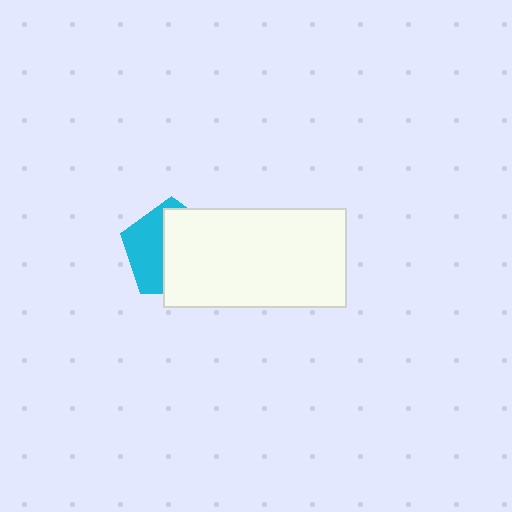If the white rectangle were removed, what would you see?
You would see the complete cyan pentagon.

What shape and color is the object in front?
The object in front is a white rectangle.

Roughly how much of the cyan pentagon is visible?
A small part of it is visible (roughly 41%).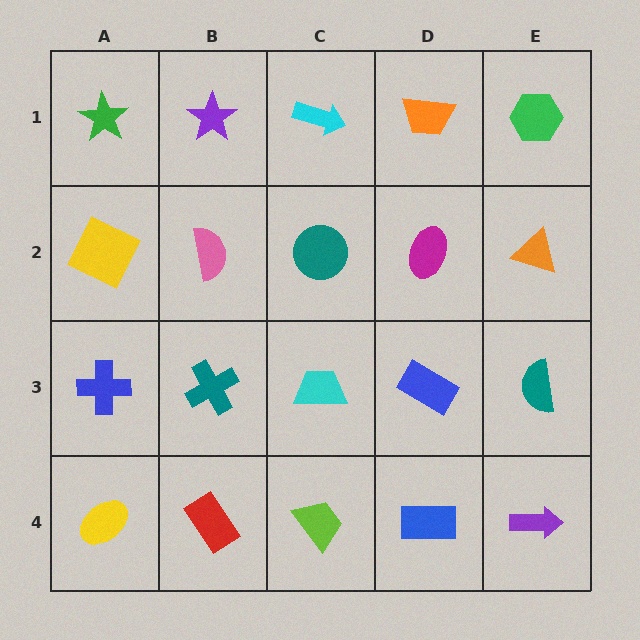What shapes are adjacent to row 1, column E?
An orange triangle (row 2, column E), an orange trapezoid (row 1, column D).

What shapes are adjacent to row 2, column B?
A purple star (row 1, column B), a teal cross (row 3, column B), a yellow square (row 2, column A), a teal circle (row 2, column C).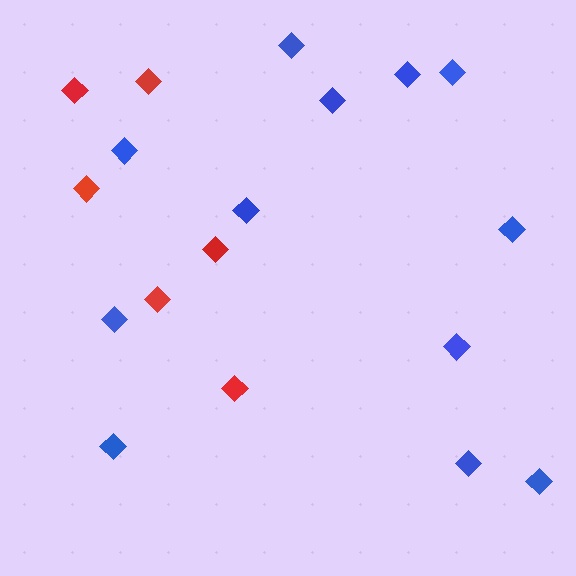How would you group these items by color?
There are 2 groups: one group of red diamonds (6) and one group of blue diamonds (12).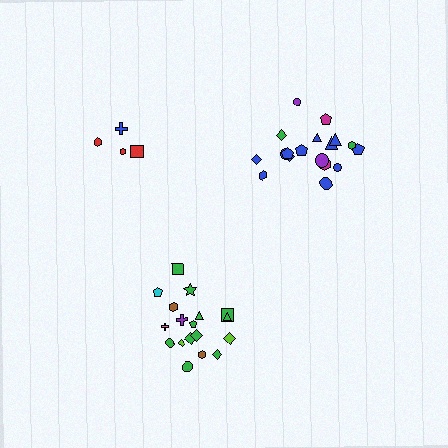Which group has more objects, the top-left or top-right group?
The top-right group.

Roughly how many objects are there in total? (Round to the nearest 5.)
Roughly 40 objects in total.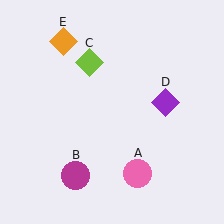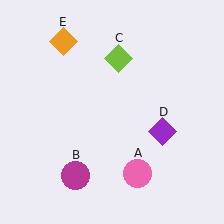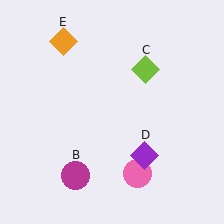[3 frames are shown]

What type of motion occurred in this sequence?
The lime diamond (object C), purple diamond (object D) rotated clockwise around the center of the scene.